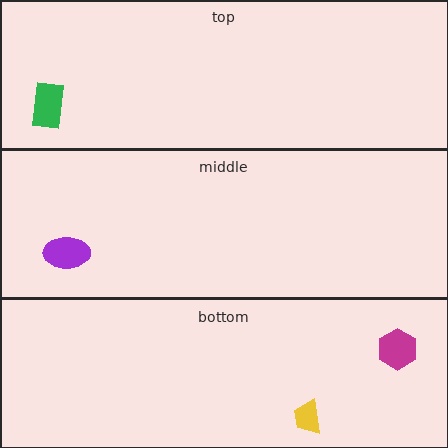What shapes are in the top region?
The green rectangle.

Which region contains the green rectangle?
The top region.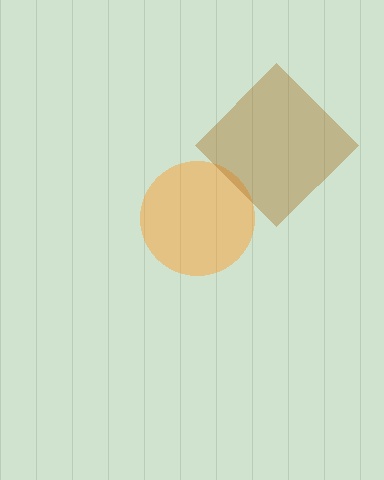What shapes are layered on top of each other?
The layered shapes are: an orange circle, a brown diamond.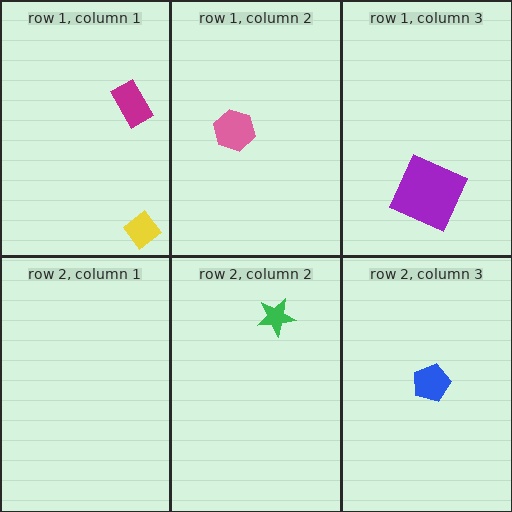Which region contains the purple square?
The row 1, column 3 region.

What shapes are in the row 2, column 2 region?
The green star.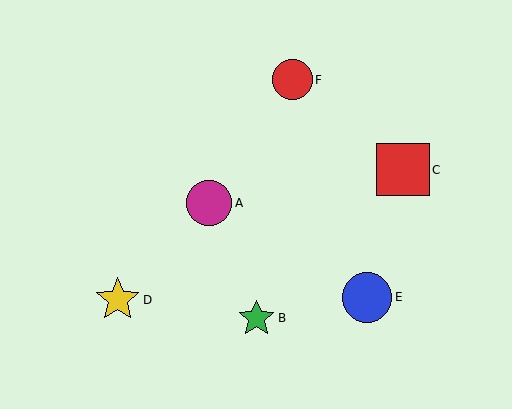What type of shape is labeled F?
Shape F is a red circle.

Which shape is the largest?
The red square (labeled C) is the largest.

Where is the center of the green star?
The center of the green star is at (256, 318).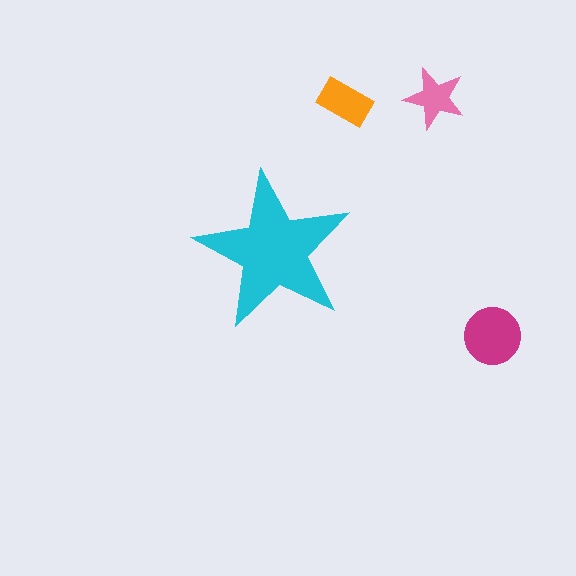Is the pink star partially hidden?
No, the pink star is fully visible.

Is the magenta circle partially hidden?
No, the magenta circle is fully visible.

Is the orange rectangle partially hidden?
No, the orange rectangle is fully visible.